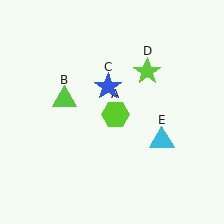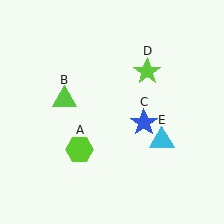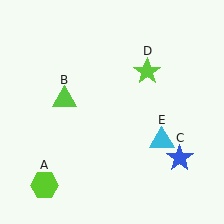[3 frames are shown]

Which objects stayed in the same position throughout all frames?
Lime triangle (object B) and lime star (object D) and cyan triangle (object E) remained stationary.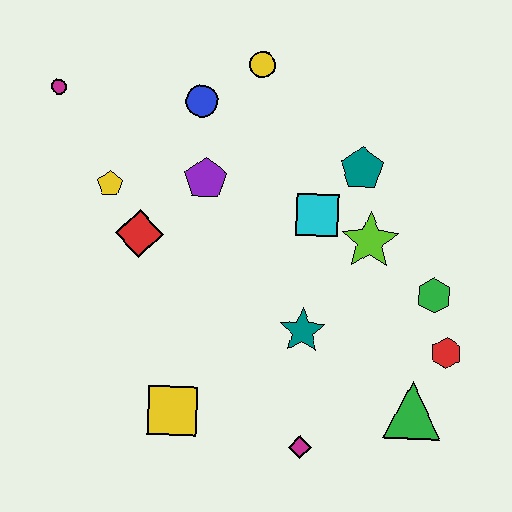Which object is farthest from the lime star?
The magenta circle is farthest from the lime star.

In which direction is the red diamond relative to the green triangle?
The red diamond is to the left of the green triangle.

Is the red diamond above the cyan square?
No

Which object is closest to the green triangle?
The red hexagon is closest to the green triangle.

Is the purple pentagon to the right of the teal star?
No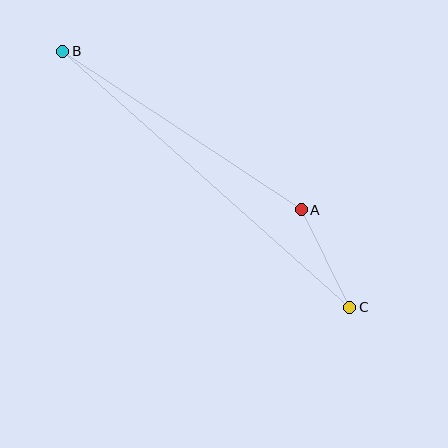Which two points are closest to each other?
Points A and C are closest to each other.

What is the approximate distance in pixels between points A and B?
The distance between A and B is approximately 286 pixels.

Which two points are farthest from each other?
Points B and C are farthest from each other.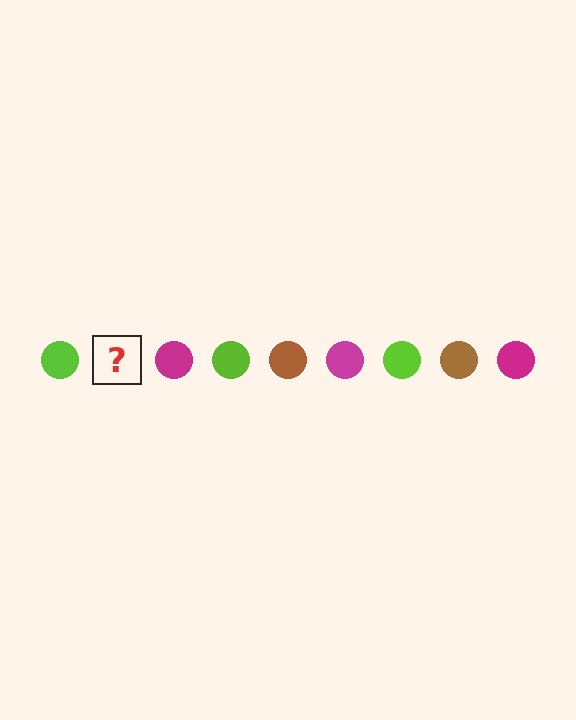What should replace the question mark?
The question mark should be replaced with a brown circle.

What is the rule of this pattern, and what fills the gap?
The rule is that the pattern cycles through lime, brown, magenta circles. The gap should be filled with a brown circle.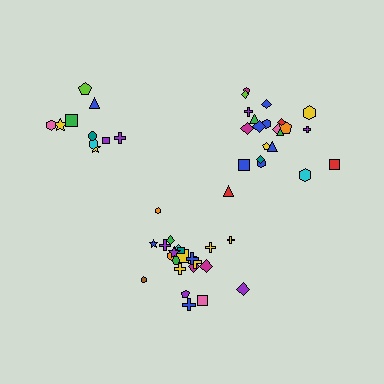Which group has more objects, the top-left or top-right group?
The top-right group.